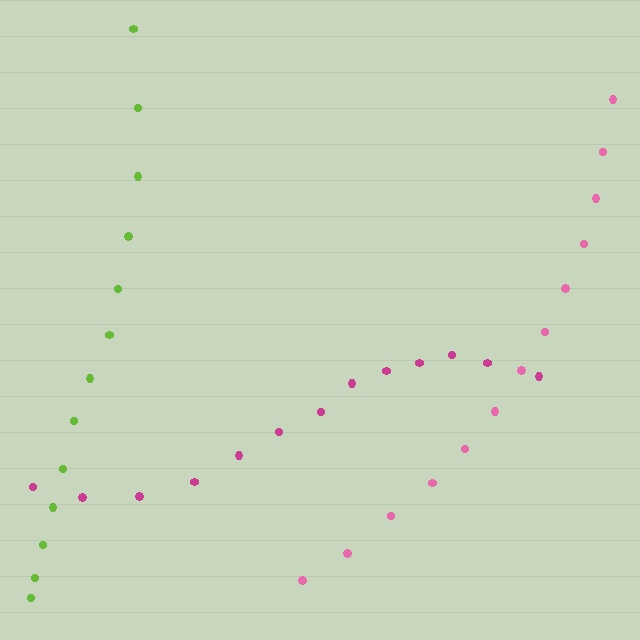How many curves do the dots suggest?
There are 3 distinct paths.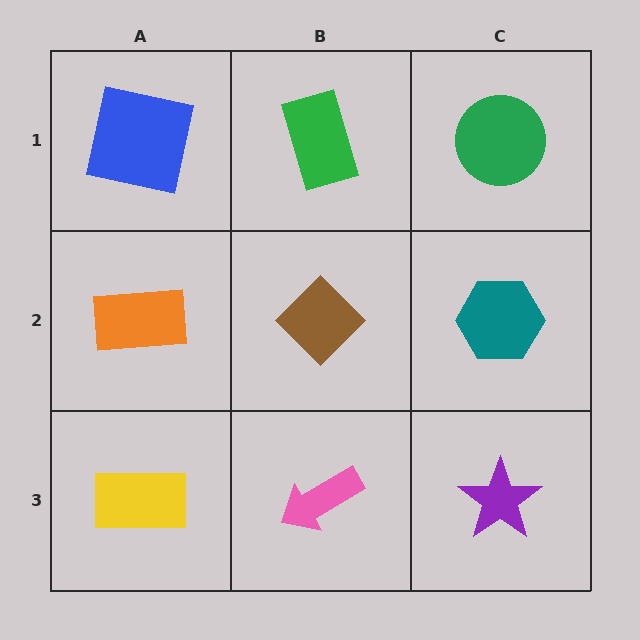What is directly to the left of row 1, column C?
A green rectangle.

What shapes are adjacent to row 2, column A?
A blue square (row 1, column A), a yellow rectangle (row 3, column A), a brown diamond (row 2, column B).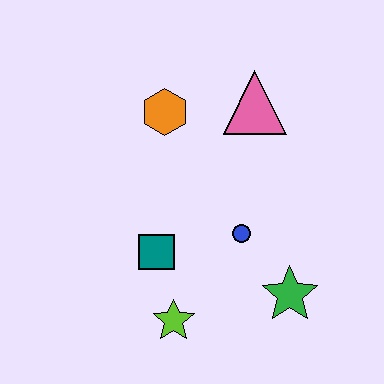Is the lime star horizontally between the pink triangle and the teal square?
Yes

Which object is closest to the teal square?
The lime star is closest to the teal square.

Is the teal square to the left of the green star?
Yes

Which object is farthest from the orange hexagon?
The green star is farthest from the orange hexagon.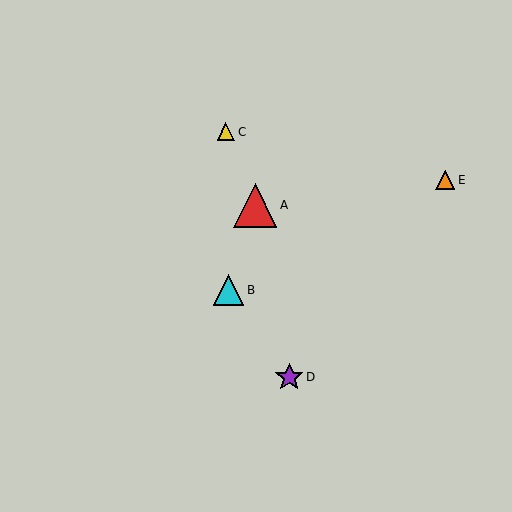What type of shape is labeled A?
Shape A is a red triangle.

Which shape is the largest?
The red triangle (labeled A) is the largest.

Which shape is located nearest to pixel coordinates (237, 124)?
The yellow triangle (labeled C) at (226, 132) is nearest to that location.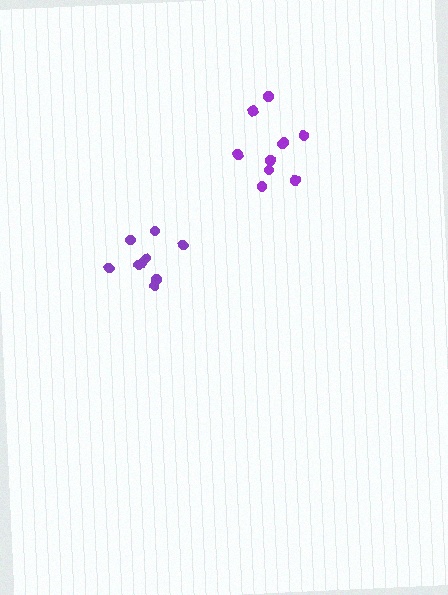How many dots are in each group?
Group 1: 9 dots, Group 2: 10 dots (19 total).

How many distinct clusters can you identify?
There are 2 distinct clusters.